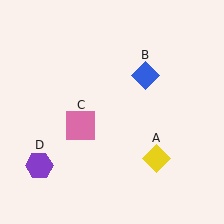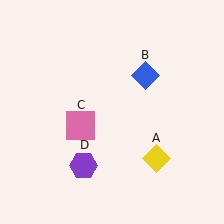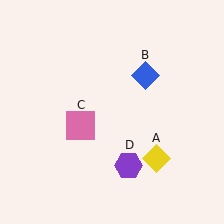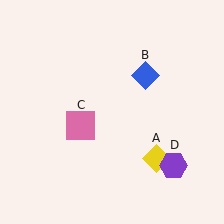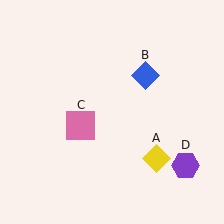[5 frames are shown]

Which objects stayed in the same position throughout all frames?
Yellow diamond (object A) and blue diamond (object B) and pink square (object C) remained stationary.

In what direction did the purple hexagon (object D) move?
The purple hexagon (object D) moved right.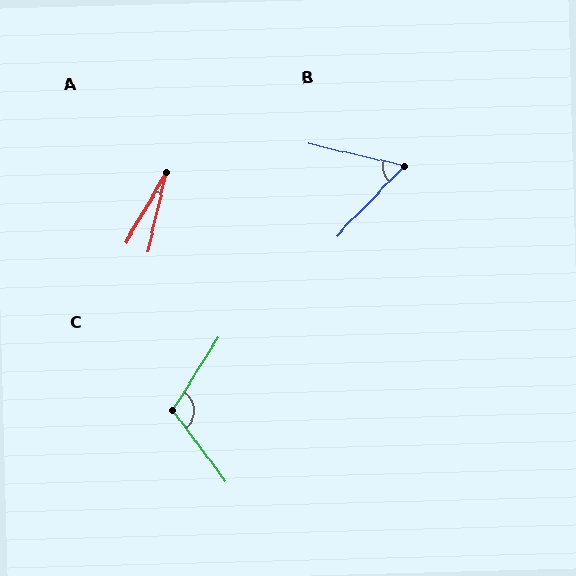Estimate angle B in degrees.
Approximately 59 degrees.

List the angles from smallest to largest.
A (17°), B (59°), C (111°).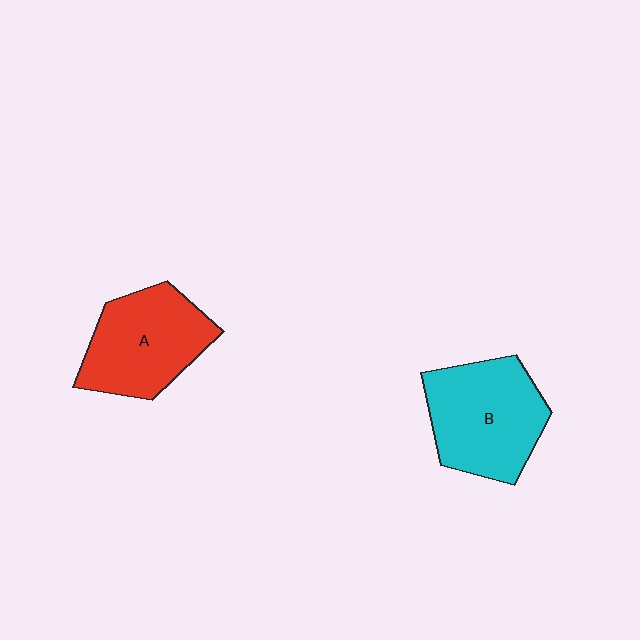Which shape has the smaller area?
Shape A (red).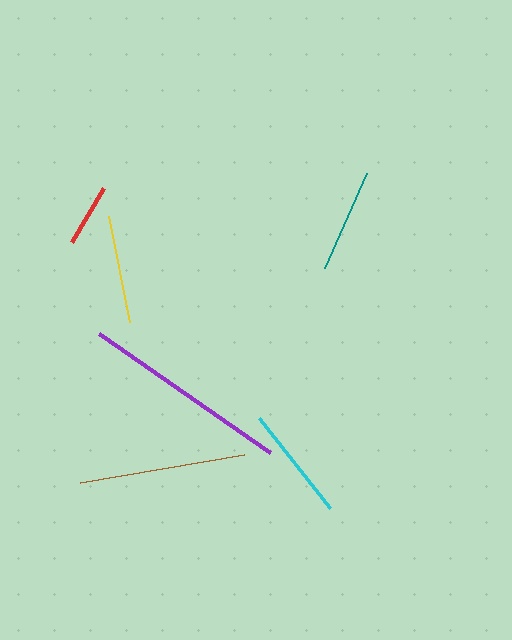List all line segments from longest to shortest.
From longest to shortest: purple, brown, cyan, yellow, teal, red.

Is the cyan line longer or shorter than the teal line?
The cyan line is longer than the teal line.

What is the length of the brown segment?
The brown segment is approximately 166 pixels long.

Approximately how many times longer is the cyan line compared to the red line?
The cyan line is approximately 1.8 times the length of the red line.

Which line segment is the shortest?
The red line is the shortest at approximately 62 pixels.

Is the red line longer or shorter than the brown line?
The brown line is longer than the red line.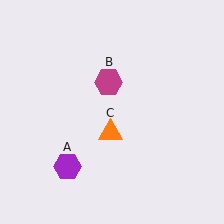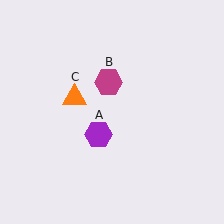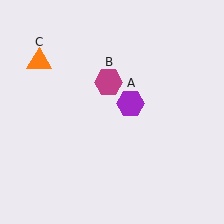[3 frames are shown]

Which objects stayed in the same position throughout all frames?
Magenta hexagon (object B) remained stationary.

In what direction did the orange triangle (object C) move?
The orange triangle (object C) moved up and to the left.